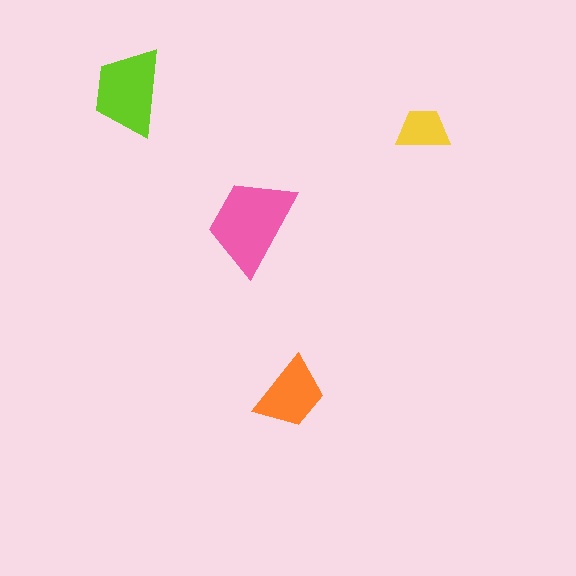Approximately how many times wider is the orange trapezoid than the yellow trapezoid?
About 1.5 times wider.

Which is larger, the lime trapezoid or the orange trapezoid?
The lime one.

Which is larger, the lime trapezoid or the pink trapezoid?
The pink one.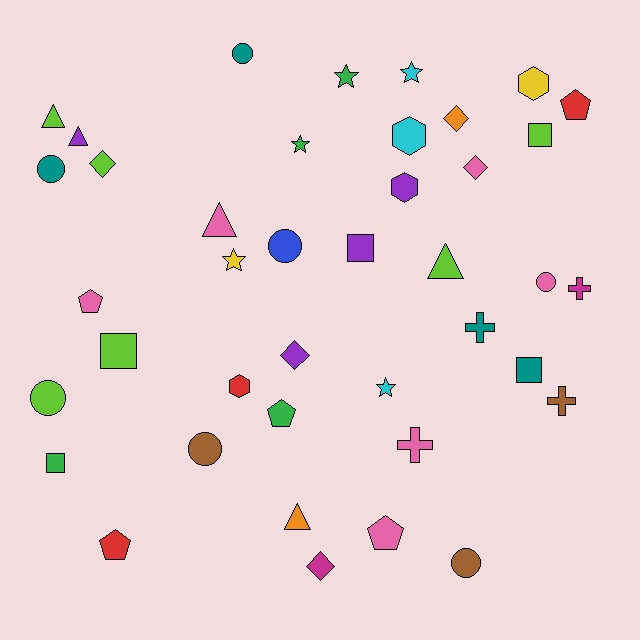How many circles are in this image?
There are 7 circles.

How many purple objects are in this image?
There are 4 purple objects.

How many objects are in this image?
There are 40 objects.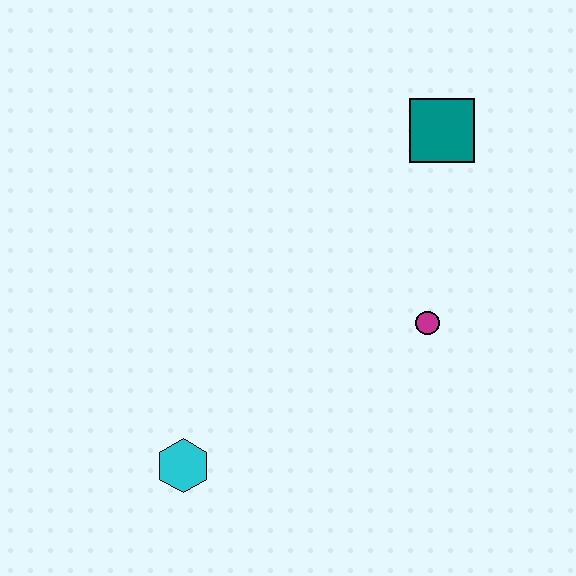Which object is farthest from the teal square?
The cyan hexagon is farthest from the teal square.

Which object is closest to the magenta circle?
The teal square is closest to the magenta circle.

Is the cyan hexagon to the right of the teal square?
No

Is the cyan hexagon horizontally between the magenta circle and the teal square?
No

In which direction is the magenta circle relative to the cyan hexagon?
The magenta circle is to the right of the cyan hexagon.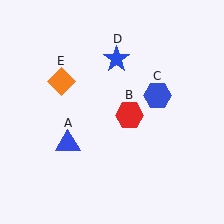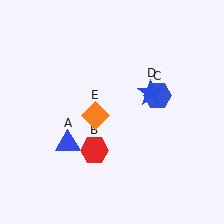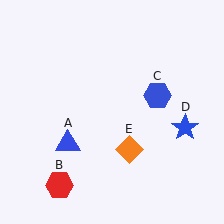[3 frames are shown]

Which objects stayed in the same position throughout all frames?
Blue triangle (object A) and blue hexagon (object C) remained stationary.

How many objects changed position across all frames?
3 objects changed position: red hexagon (object B), blue star (object D), orange diamond (object E).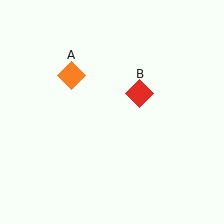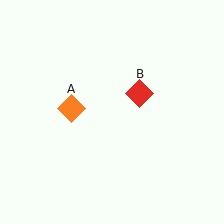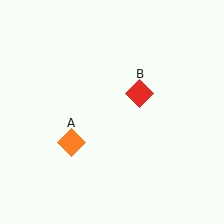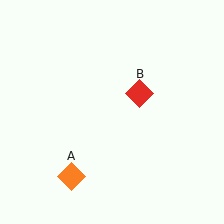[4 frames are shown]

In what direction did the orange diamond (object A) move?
The orange diamond (object A) moved down.